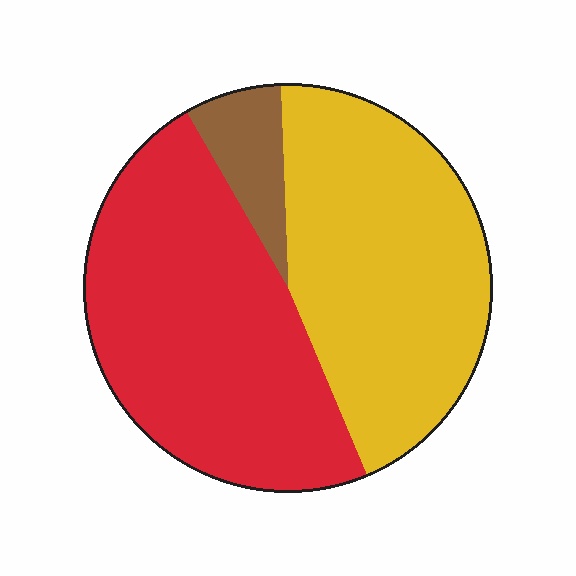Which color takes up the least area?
Brown, at roughly 10%.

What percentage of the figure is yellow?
Yellow covers roughly 45% of the figure.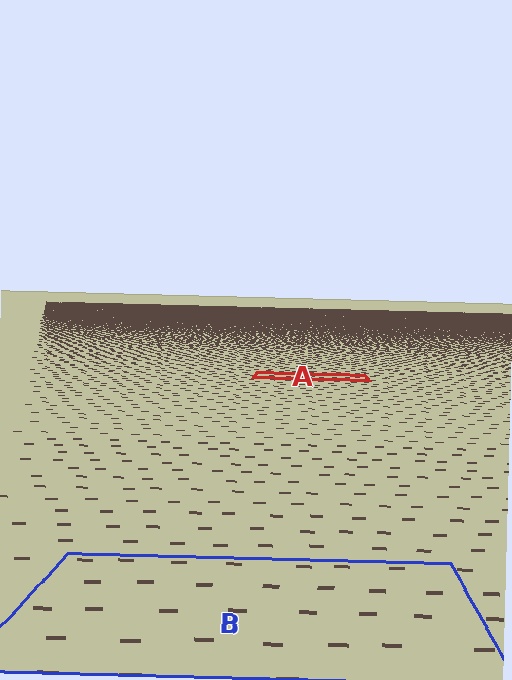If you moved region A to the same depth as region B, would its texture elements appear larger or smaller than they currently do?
They would appear larger. At a closer depth, the same texture elements are projected at a bigger on-screen size.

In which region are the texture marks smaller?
The texture marks are smaller in region A, because it is farther away.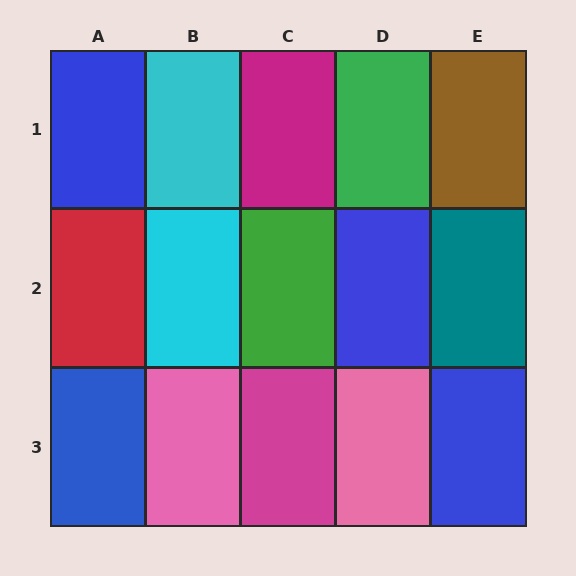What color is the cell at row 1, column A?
Blue.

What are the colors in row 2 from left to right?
Red, cyan, green, blue, teal.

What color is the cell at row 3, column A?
Blue.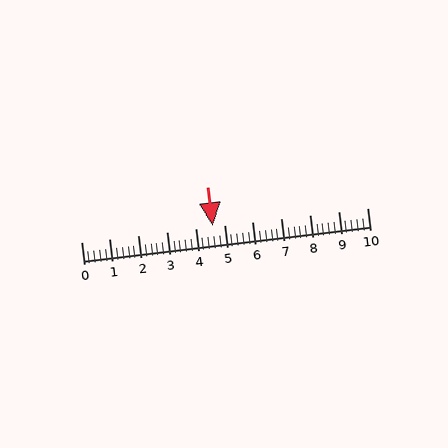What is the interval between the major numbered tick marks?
The major tick marks are spaced 1 units apart.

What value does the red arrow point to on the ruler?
The red arrow points to approximately 4.6.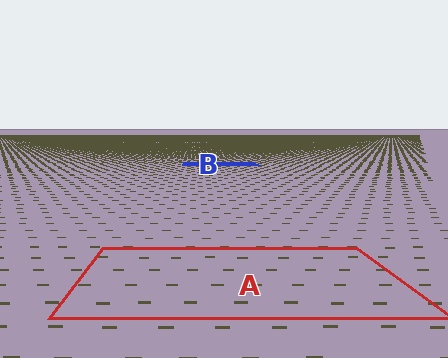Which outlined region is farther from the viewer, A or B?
Region B is farther from the viewer — the texture elements inside it appear smaller and more densely packed.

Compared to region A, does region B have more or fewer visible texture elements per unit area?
Region B has more texture elements per unit area — they are packed more densely because it is farther away.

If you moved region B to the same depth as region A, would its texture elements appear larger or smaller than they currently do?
They would appear larger. At a closer depth, the same texture elements are projected at a bigger on-screen size.